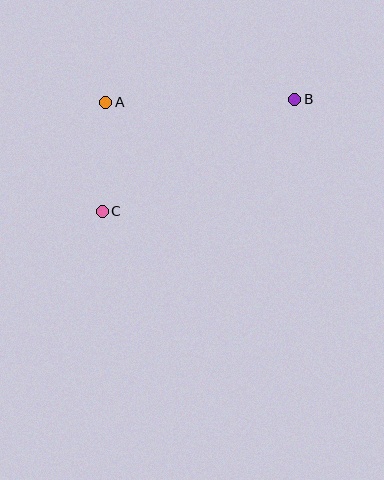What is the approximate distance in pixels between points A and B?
The distance between A and B is approximately 189 pixels.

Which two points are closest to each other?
Points A and C are closest to each other.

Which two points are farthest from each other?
Points B and C are farthest from each other.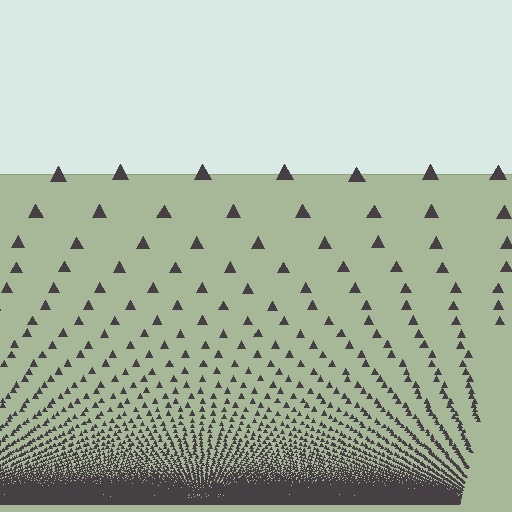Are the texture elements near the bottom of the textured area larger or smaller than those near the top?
Smaller. The gradient is inverted — elements near the bottom are smaller and denser.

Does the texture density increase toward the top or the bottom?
Density increases toward the bottom.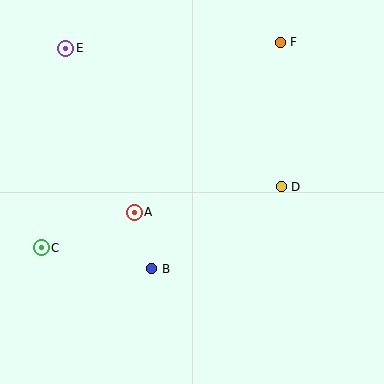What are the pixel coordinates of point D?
Point D is at (281, 187).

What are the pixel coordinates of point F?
Point F is at (280, 42).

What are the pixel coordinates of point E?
Point E is at (66, 48).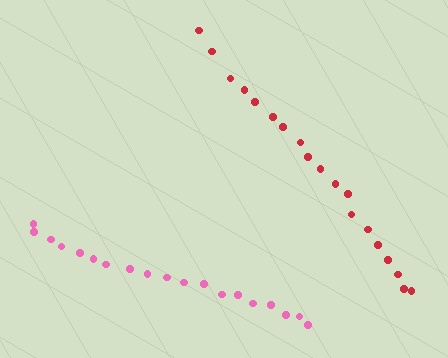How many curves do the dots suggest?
There are 2 distinct paths.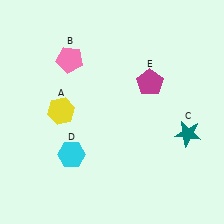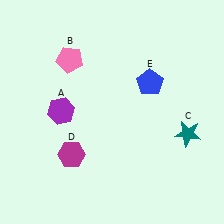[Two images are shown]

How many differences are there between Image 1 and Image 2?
There are 3 differences between the two images.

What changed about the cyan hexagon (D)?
In Image 1, D is cyan. In Image 2, it changed to magenta.